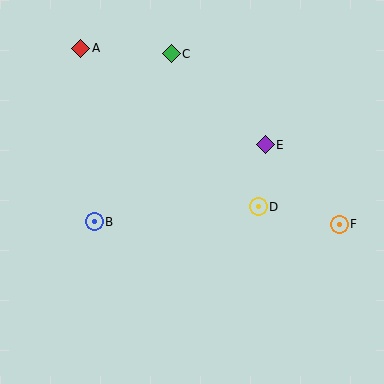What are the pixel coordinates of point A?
Point A is at (81, 48).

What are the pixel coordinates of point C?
Point C is at (171, 54).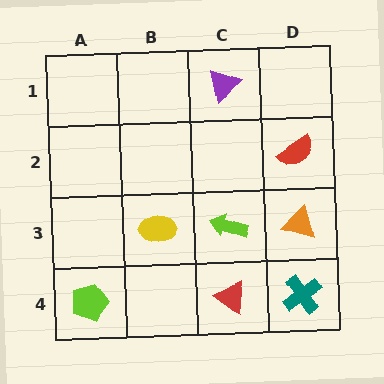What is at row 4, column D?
A teal cross.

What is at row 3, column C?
A lime arrow.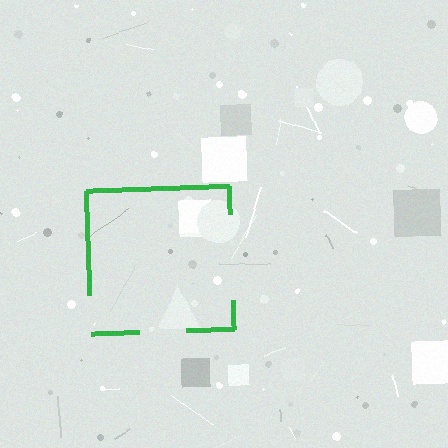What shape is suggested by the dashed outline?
The dashed outline suggests a square.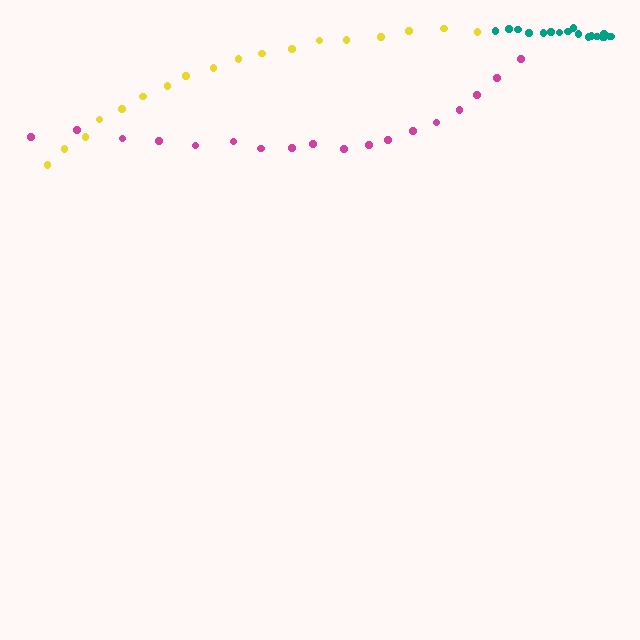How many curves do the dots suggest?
There are 3 distinct paths.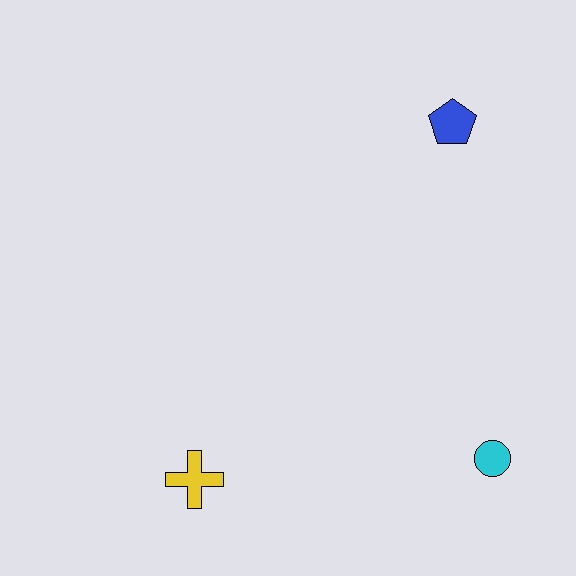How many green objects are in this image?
There are no green objects.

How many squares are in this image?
There are no squares.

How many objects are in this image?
There are 3 objects.